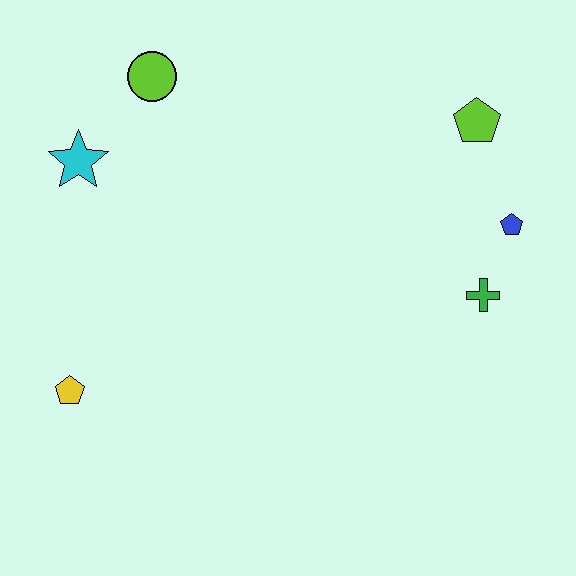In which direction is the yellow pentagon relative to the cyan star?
The yellow pentagon is below the cyan star.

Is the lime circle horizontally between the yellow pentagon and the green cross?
Yes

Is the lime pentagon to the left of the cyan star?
No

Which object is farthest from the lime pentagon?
The yellow pentagon is farthest from the lime pentagon.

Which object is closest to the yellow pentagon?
The cyan star is closest to the yellow pentagon.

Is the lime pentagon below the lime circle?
Yes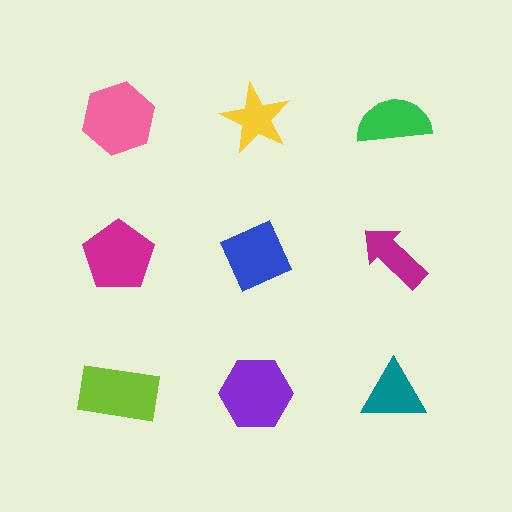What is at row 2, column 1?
A magenta pentagon.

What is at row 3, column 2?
A purple hexagon.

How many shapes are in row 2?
3 shapes.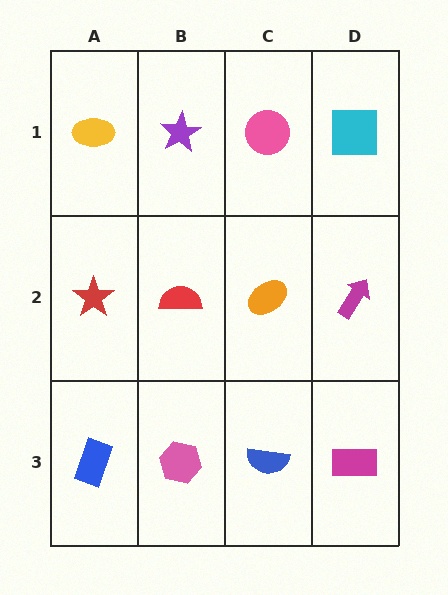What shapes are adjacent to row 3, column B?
A red semicircle (row 2, column B), a blue rectangle (row 3, column A), a blue semicircle (row 3, column C).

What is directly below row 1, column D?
A magenta arrow.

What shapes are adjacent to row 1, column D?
A magenta arrow (row 2, column D), a pink circle (row 1, column C).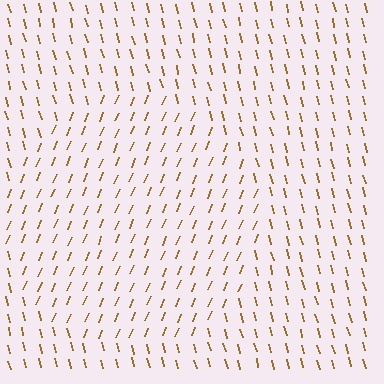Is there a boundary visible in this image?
Yes, there is a texture boundary formed by a change in line orientation.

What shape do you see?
I see a circle.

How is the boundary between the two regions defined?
The boundary is defined purely by a change in line orientation (approximately 37 degrees difference). All lines are the same color and thickness.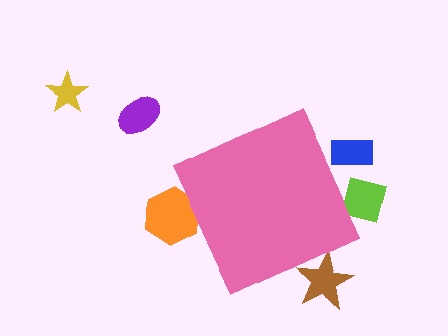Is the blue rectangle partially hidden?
Yes, the blue rectangle is partially hidden behind the pink diamond.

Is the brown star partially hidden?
Yes, the brown star is partially hidden behind the pink diamond.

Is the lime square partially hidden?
Yes, the lime square is partially hidden behind the pink diamond.